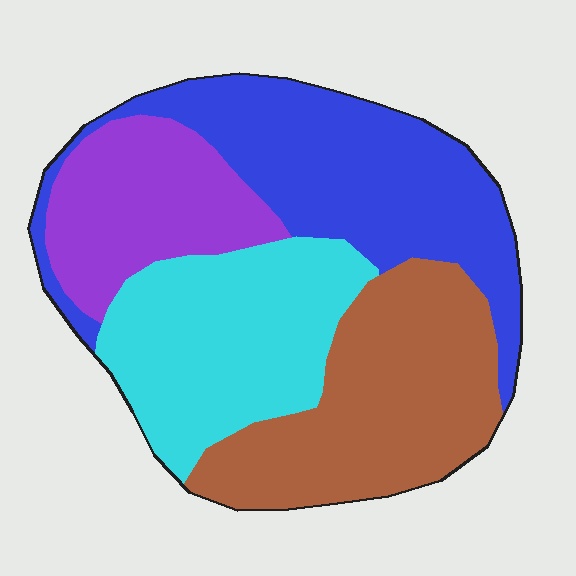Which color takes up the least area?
Purple, at roughly 15%.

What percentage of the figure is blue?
Blue takes up about one third (1/3) of the figure.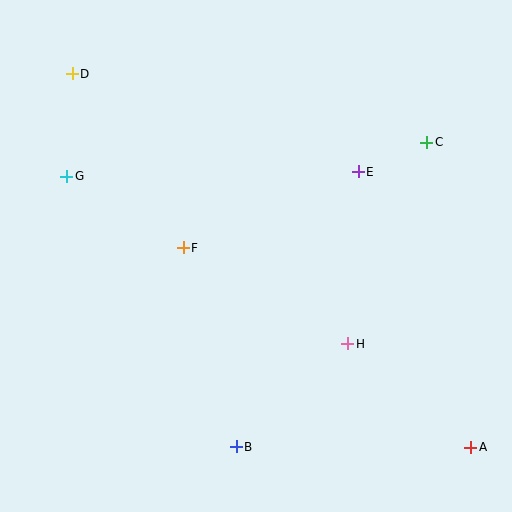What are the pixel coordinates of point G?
Point G is at (67, 176).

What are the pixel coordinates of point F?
Point F is at (183, 248).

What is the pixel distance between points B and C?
The distance between B and C is 360 pixels.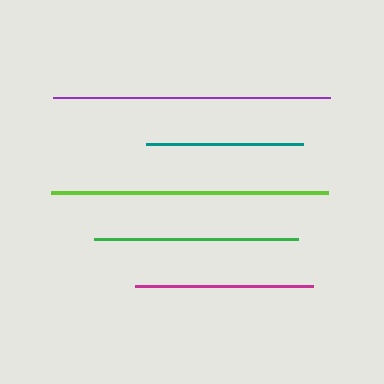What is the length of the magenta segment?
The magenta segment is approximately 179 pixels long.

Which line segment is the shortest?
The teal line is the shortest at approximately 157 pixels.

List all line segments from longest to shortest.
From longest to shortest: lime, purple, green, magenta, teal.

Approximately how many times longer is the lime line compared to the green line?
The lime line is approximately 1.4 times the length of the green line.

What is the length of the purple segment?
The purple segment is approximately 277 pixels long.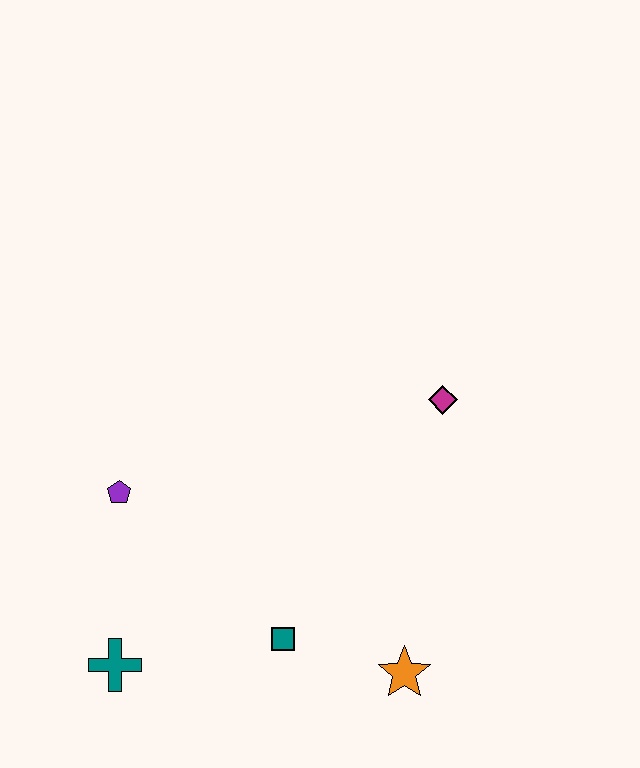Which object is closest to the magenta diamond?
The orange star is closest to the magenta diamond.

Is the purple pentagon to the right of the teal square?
No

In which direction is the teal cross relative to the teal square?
The teal cross is to the left of the teal square.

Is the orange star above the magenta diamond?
No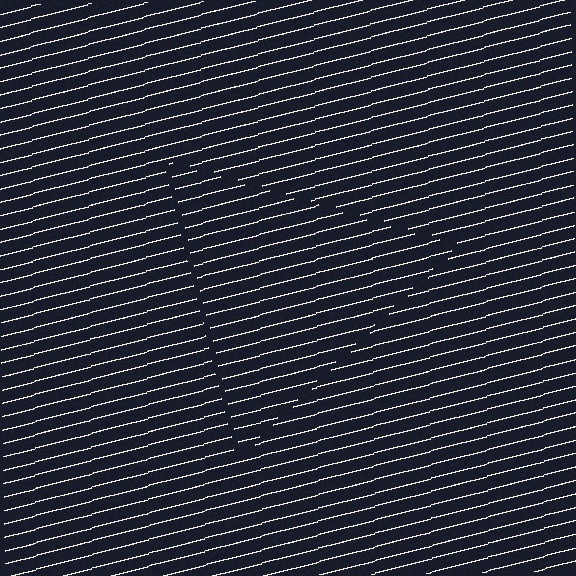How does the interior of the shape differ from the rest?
The interior of the shape contains the same grating, shifted by half a period — the contour is defined by the phase discontinuity where line-ends from the inner and outer gratings abut.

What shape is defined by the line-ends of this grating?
An illusory triangle. The interior of the shape contains the same grating, shifted by half a period — the contour is defined by the phase discontinuity where line-ends from the inner and outer gratings abut.